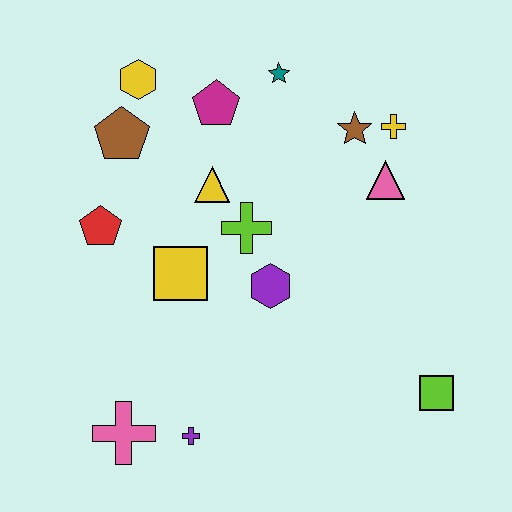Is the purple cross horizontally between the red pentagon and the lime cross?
Yes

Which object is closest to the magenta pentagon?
The teal star is closest to the magenta pentagon.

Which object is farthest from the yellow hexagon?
The lime square is farthest from the yellow hexagon.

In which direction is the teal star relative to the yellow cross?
The teal star is to the left of the yellow cross.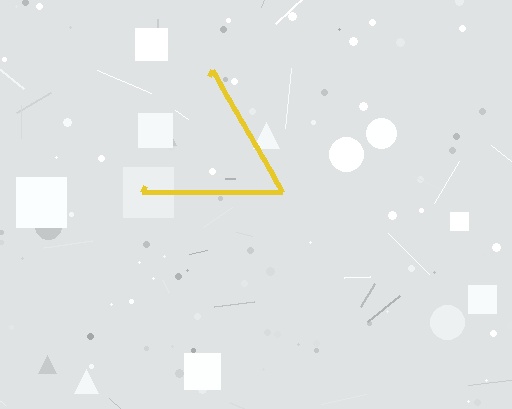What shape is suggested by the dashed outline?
The dashed outline suggests a triangle.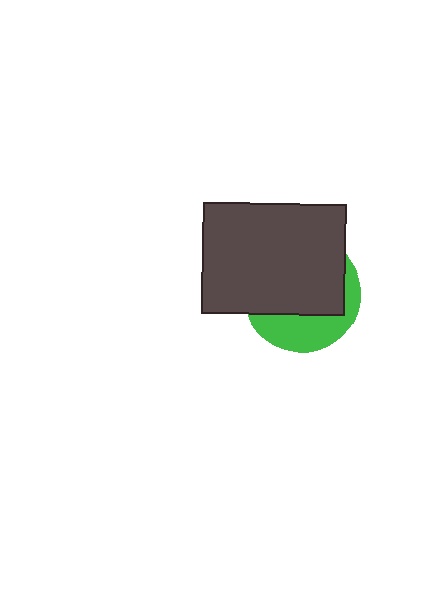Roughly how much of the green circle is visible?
A small part of it is visible (roughly 34%).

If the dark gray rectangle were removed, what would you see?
You would see the complete green circle.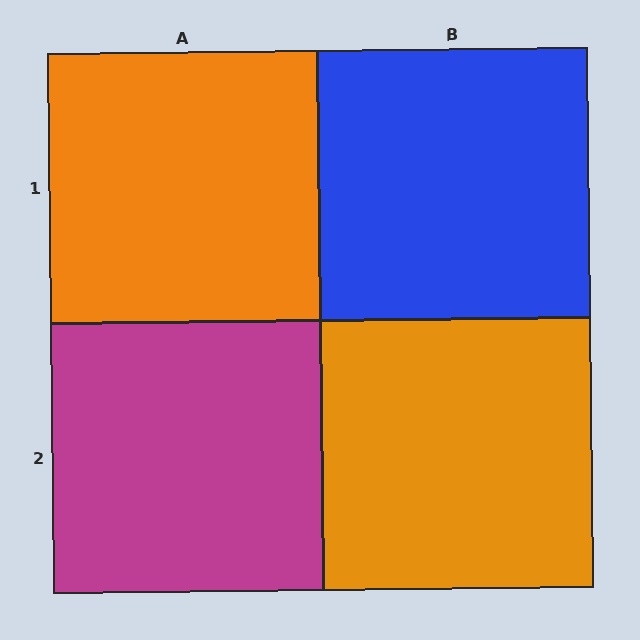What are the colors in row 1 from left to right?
Orange, blue.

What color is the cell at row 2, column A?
Magenta.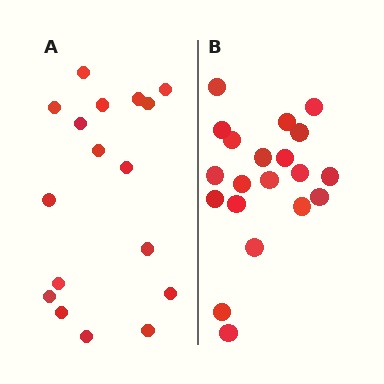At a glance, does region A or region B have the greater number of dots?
Region B (the right region) has more dots.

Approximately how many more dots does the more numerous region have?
Region B has just a few more — roughly 2 or 3 more dots than region A.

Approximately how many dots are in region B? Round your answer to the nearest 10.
About 20 dots.